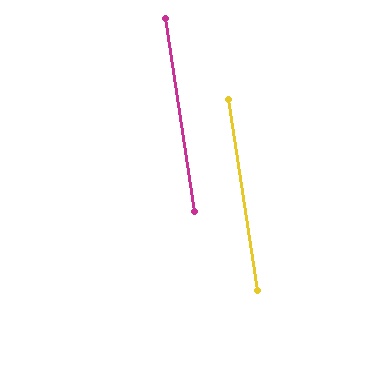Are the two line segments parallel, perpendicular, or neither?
Parallel — their directions differ by only 0.4°.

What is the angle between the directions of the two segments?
Approximately 0 degrees.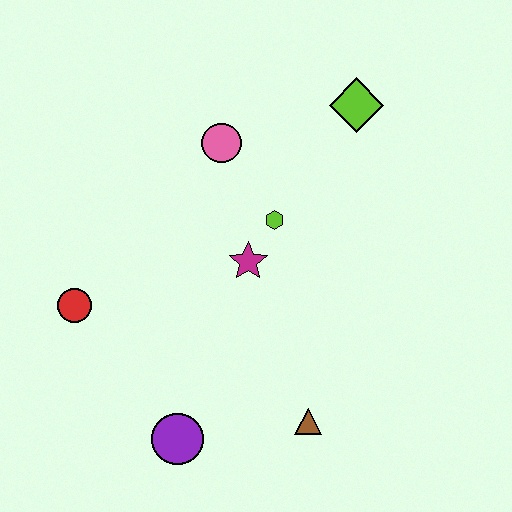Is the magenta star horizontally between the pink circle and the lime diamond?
Yes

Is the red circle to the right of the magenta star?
No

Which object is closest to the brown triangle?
The purple circle is closest to the brown triangle.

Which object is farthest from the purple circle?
The lime diamond is farthest from the purple circle.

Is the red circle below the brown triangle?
No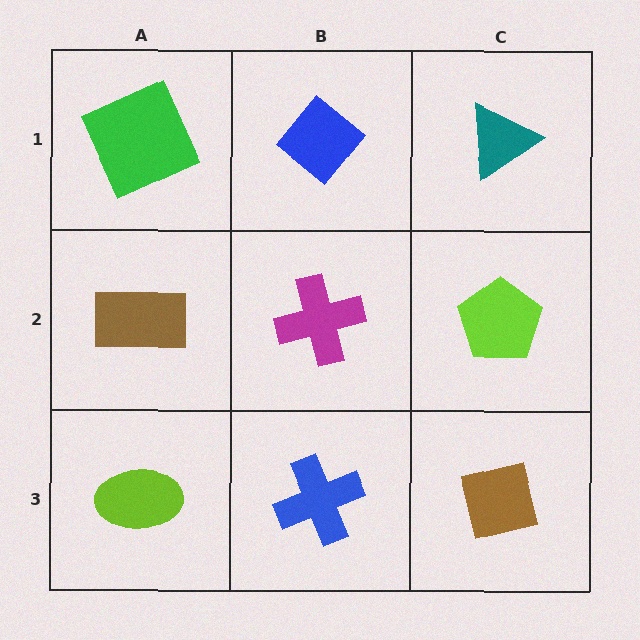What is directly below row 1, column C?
A lime pentagon.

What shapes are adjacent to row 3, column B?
A magenta cross (row 2, column B), a lime ellipse (row 3, column A), a brown square (row 3, column C).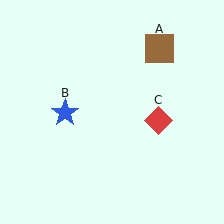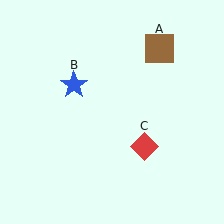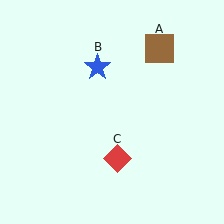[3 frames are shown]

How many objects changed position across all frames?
2 objects changed position: blue star (object B), red diamond (object C).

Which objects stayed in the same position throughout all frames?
Brown square (object A) remained stationary.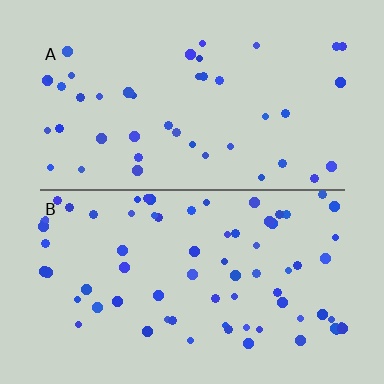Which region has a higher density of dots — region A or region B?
B (the bottom).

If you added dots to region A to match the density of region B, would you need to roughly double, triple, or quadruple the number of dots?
Approximately double.